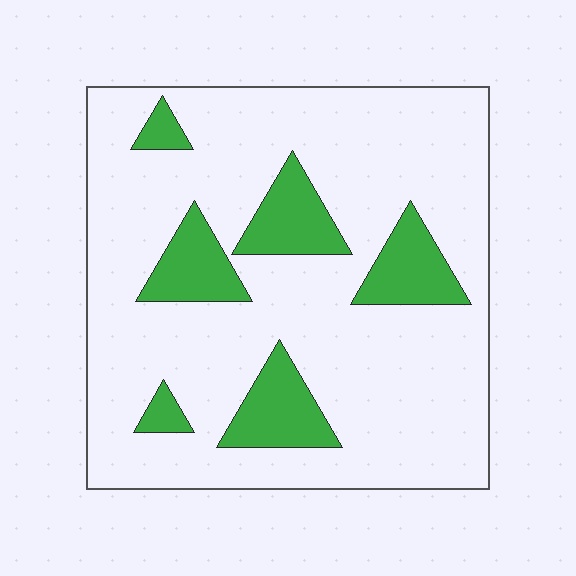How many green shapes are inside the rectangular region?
6.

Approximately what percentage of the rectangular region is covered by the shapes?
Approximately 20%.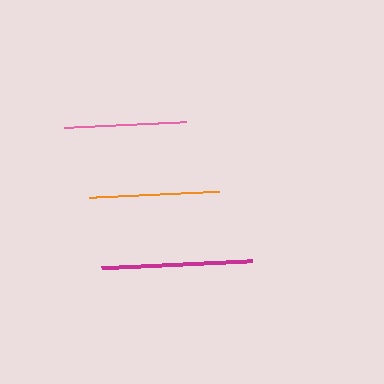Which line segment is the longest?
The magenta line is the longest at approximately 151 pixels.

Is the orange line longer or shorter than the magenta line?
The magenta line is longer than the orange line.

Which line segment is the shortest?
The pink line is the shortest at approximately 122 pixels.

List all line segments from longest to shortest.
From longest to shortest: magenta, orange, pink.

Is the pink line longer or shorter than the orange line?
The orange line is longer than the pink line.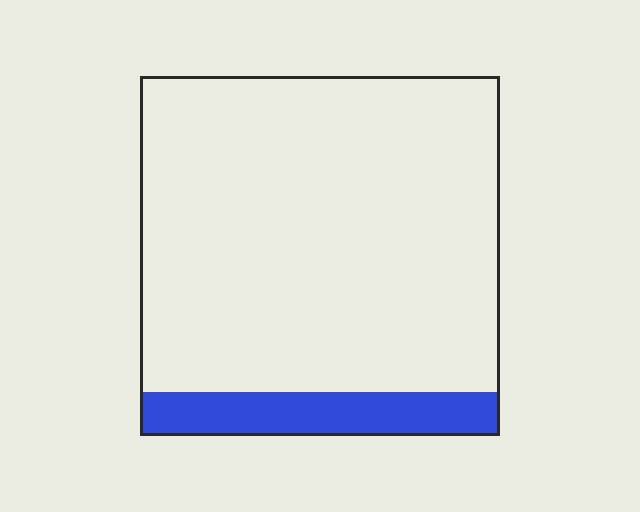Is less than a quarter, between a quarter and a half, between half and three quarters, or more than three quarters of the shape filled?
Less than a quarter.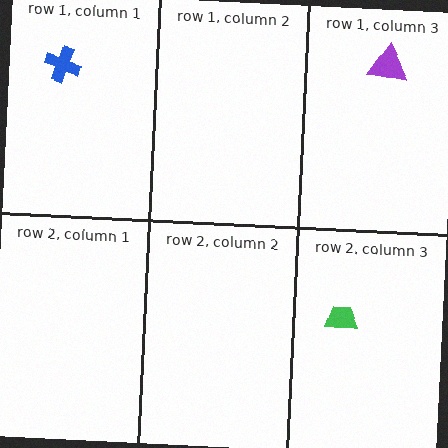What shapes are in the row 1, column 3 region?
The purple triangle.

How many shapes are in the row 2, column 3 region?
1.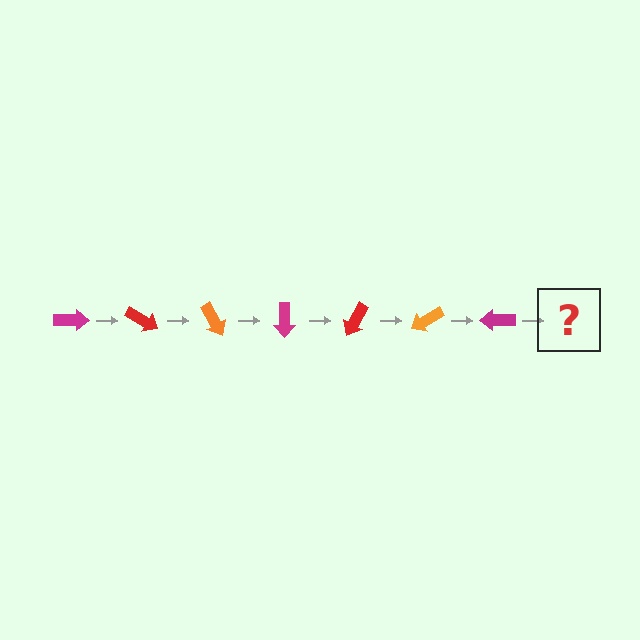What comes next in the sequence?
The next element should be a red arrow, rotated 210 degrees from the start.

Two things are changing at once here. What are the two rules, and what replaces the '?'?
The two rules are that it rotates 30 degrees each step and the color cycles through magenta, red, and orange. The '?' should be a red arrow, rotated 210 degrees from the start.